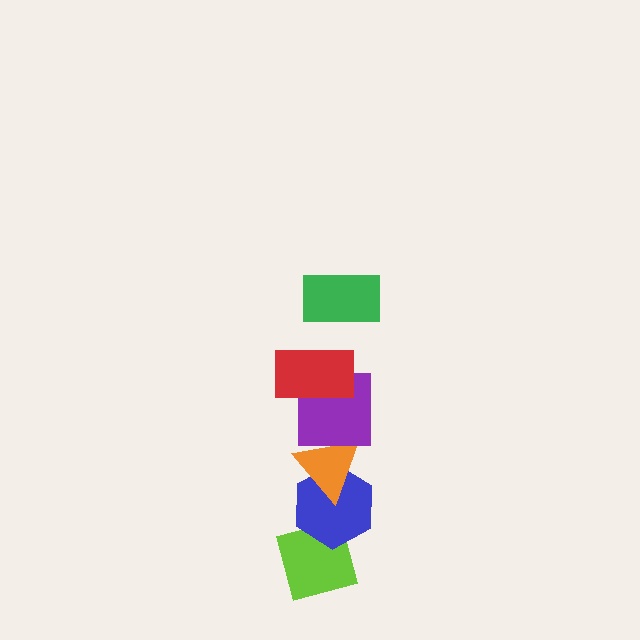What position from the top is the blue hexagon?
The blue hexagon is 5th from the top.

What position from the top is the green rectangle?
The green rectangle is 1st from the top.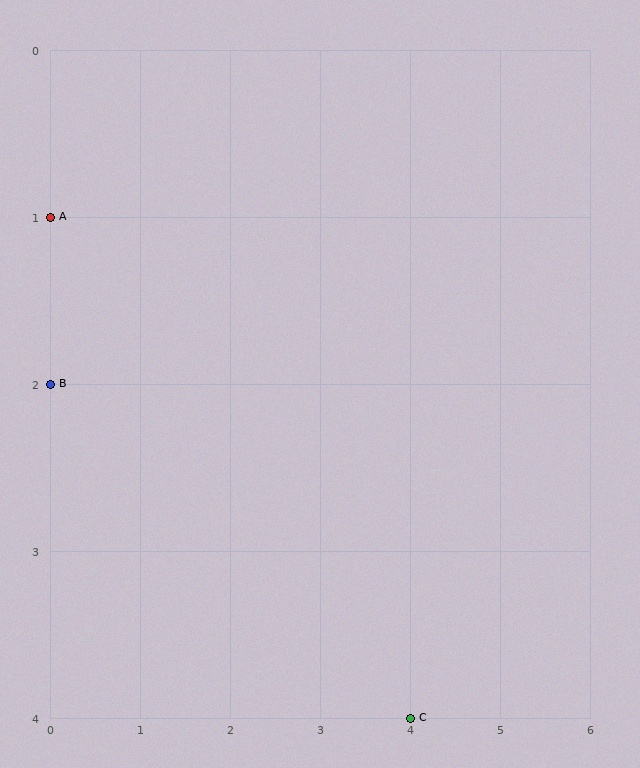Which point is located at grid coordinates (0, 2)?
Point B is at (0, 2).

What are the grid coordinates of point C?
Point C is at grid coordinates (4, 4).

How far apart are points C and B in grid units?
Points C and B are 4 columns and 2 rows apart (about 4.5 grid units diagonally).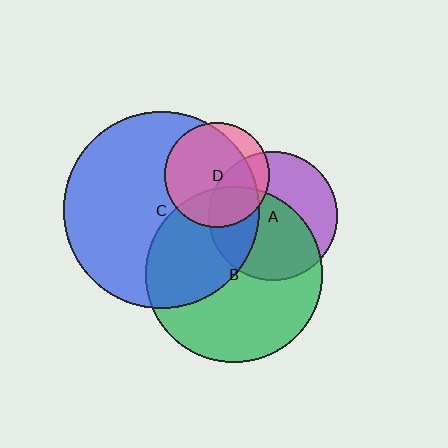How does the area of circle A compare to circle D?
Approximately 1.5 times.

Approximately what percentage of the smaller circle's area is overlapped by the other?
Approximately 85%.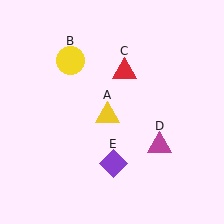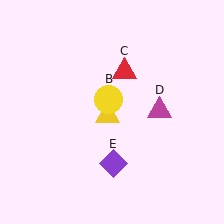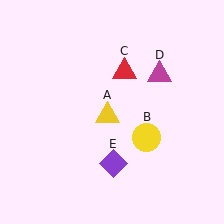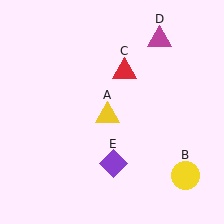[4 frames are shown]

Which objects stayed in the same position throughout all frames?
Yellow triangle (object A) and red triangle (object C) and purple diamond (object E) remained stationary.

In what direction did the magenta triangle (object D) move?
The magenta triangle (object D) moved up.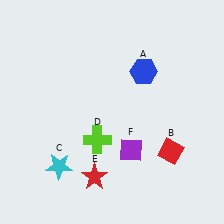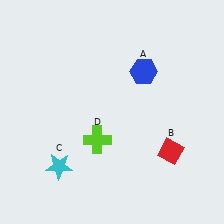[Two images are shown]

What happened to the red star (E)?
The red star (E) was removed in Image 2. It was in the bottom-left area of Image 1.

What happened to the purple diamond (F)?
The purple diamond (F) was removed in Image 2. It was in the bottom-right area of Image 1.